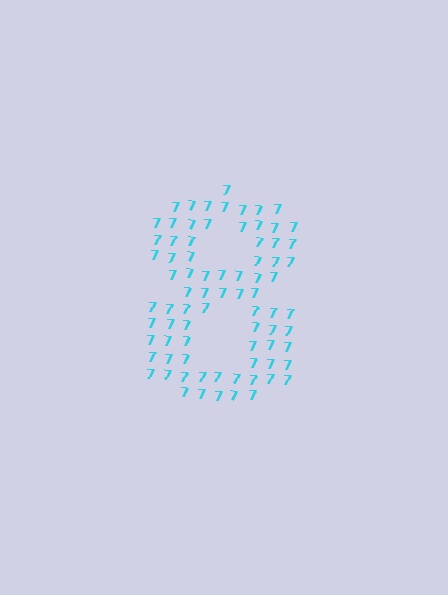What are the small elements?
The small elements are digit 7's.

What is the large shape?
The large shape is the digit 8.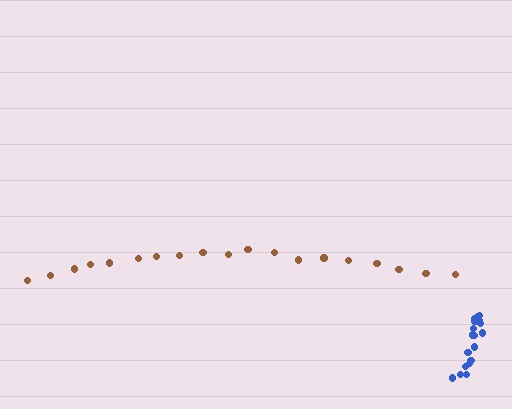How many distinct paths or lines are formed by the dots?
There are 2 distinct paths.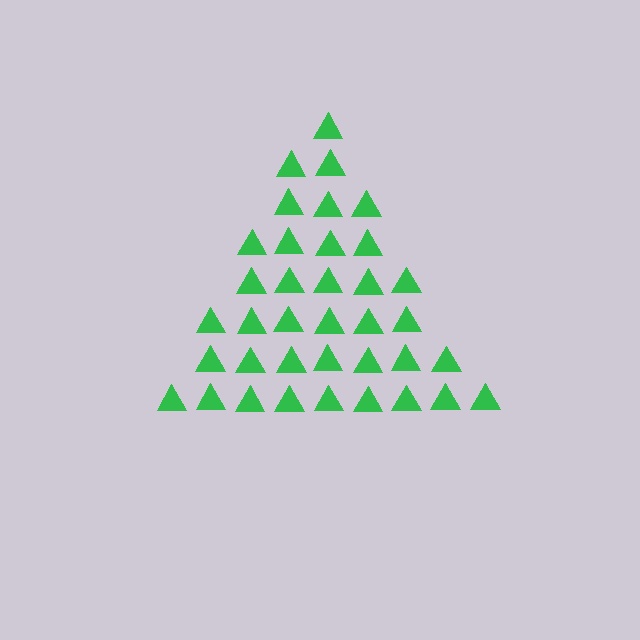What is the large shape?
The large shape is a triangle.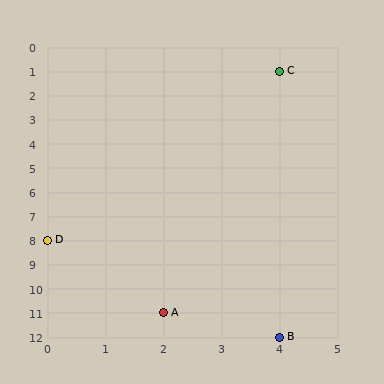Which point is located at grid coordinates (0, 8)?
Point D is at (0, 8).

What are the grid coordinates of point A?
Point A is at grid coordinates (2, 11).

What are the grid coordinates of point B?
Point B is at grid coordinates (4, 12).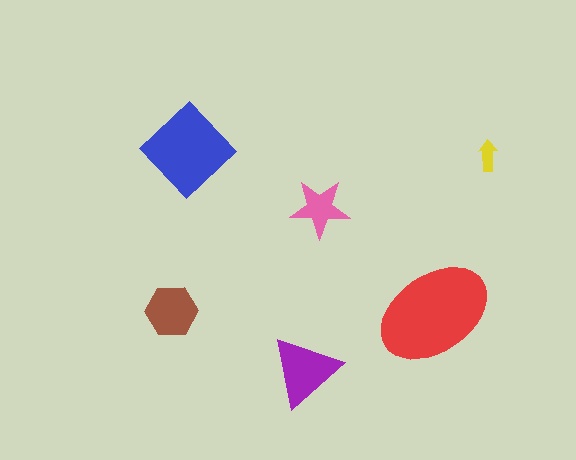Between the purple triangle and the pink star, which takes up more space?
The purple triangle.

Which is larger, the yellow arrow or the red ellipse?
The red ellipse.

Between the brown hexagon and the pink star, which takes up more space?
The brown hexagon.